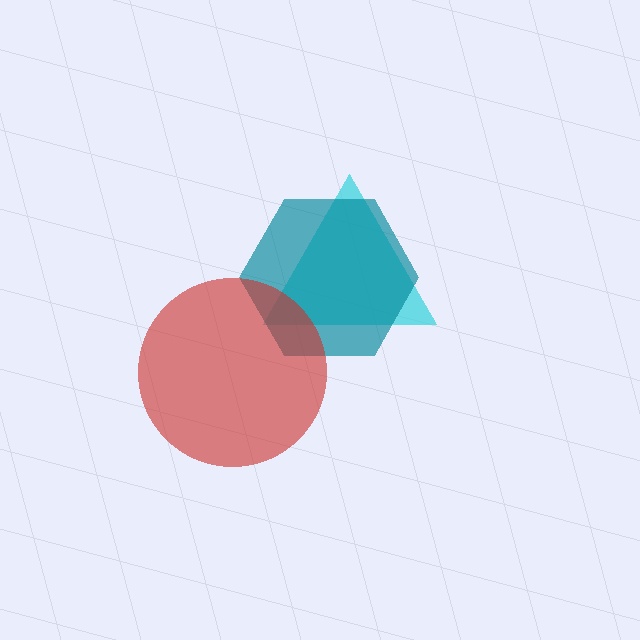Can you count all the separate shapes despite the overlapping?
Yes, there are 3 separate shapes.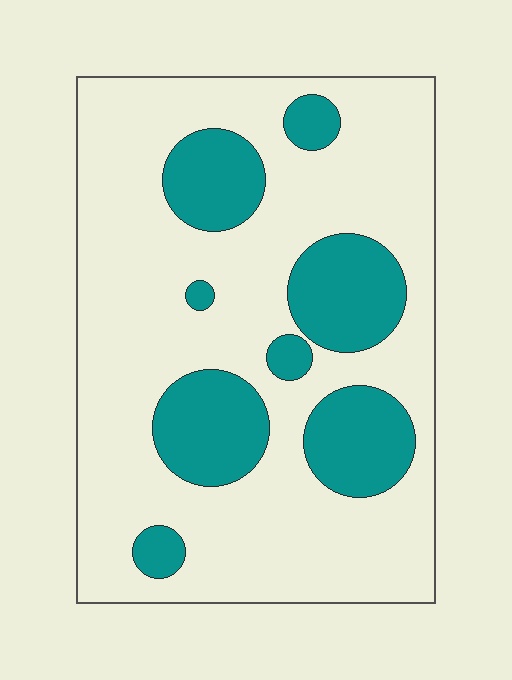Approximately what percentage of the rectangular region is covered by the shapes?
Approximately 25%.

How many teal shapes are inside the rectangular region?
8.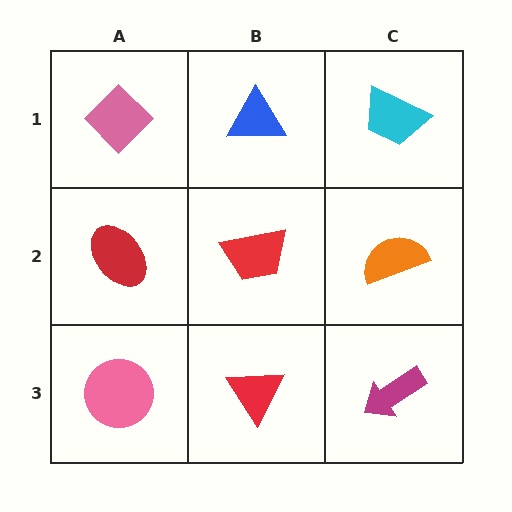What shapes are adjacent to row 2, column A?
A pink diamond (row 1, column A), a pink circle (row 3, column A), a red trapezoid (row 2, column B).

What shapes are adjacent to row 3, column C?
An orange semicircle (row 2, column C), a red triangle (row 3, column B).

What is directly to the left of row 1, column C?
A blue triangle.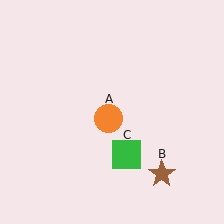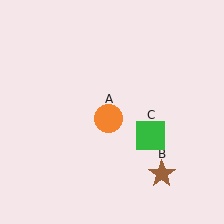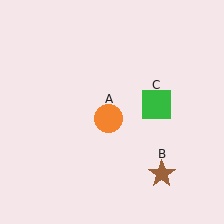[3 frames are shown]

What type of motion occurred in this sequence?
The green square (object C) rotated counterclockwise around the center of the scene.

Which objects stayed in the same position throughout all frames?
Orange circle (object A) and brown star (object B) remained stationary.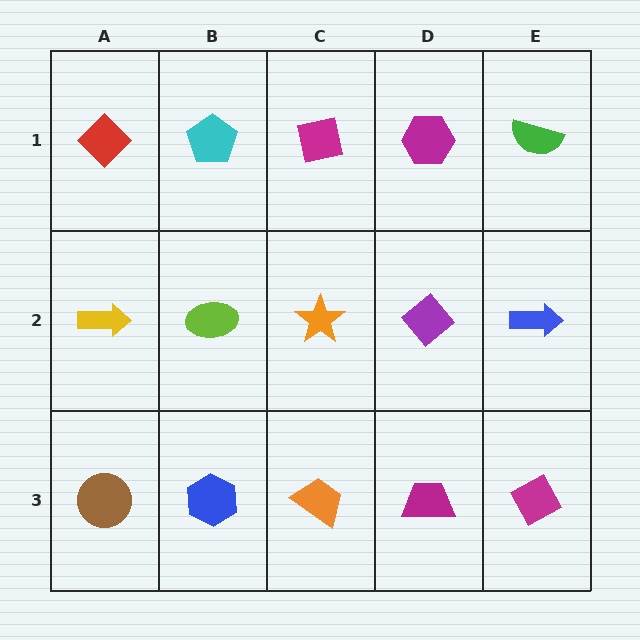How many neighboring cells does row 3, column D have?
3.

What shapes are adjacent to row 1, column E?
A blue arrow (row 2, column E), a magenta hexagon (row 1, column D).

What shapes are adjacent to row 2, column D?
A magenta hexagon (row 1, column D), a magenta trapezoid (row 3, column D), an orange star (row 2, column C), a blue arrow (row 2, column E).